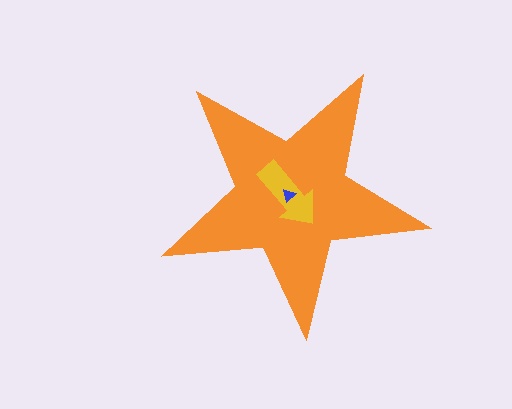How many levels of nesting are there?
3.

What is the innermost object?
The blue triangle.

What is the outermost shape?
The orange star.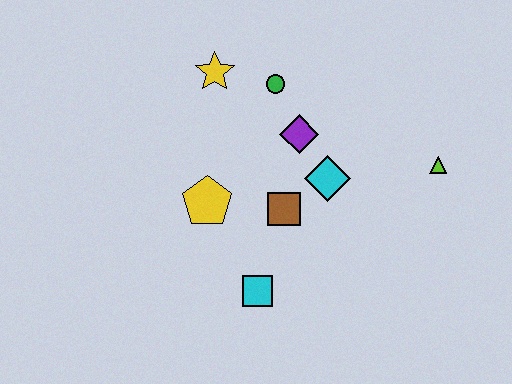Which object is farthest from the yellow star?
The lime triangle is farthest from the yellow star.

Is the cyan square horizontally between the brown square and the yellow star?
Yes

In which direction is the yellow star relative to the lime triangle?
The yellow star is to the left of the lime triangle.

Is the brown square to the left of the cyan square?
No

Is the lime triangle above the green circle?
No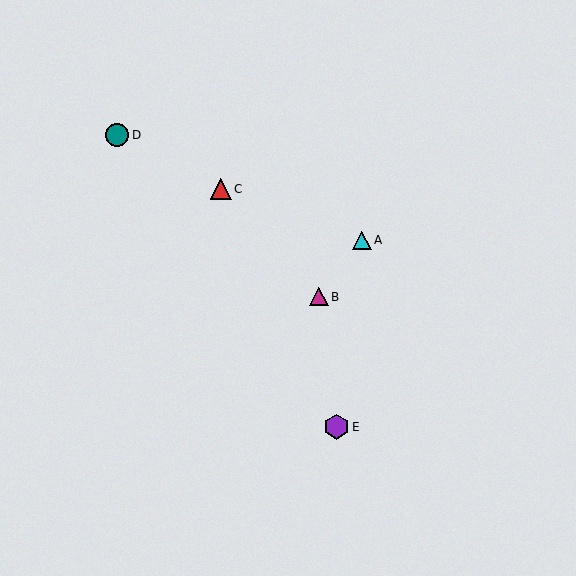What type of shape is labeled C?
Shape C is a red triangle.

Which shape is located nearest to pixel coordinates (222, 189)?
The red triangle (labeled C) at (221, 189) is nearest to that location.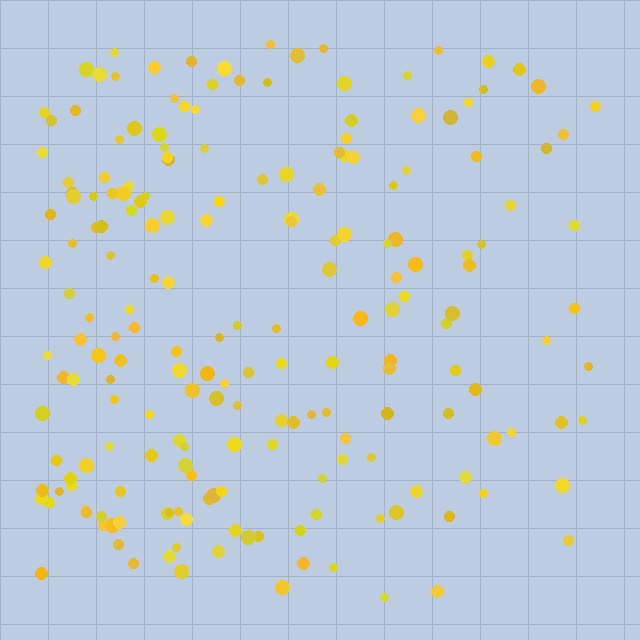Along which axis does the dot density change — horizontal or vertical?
Horizontal.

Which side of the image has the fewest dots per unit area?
The right.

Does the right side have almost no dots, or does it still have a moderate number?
Still a moderate number, just noticeably fewer than the left.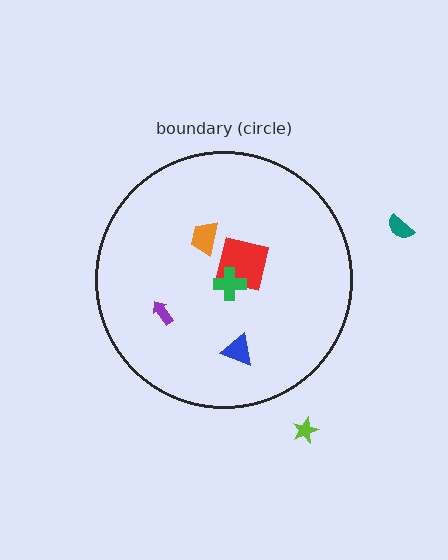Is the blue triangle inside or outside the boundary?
Inside.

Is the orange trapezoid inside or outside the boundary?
Inside.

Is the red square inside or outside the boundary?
Inside.